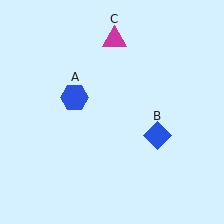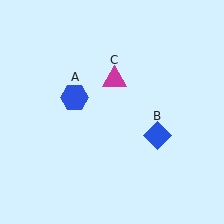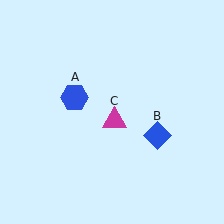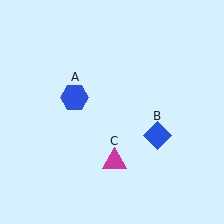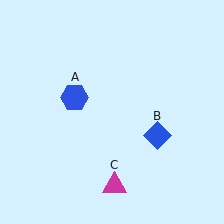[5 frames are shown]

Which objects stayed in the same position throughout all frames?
Blue hexagon (object A) and blue diamond (object B) remained stationary.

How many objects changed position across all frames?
1 object changed position: magenta triangle (object C).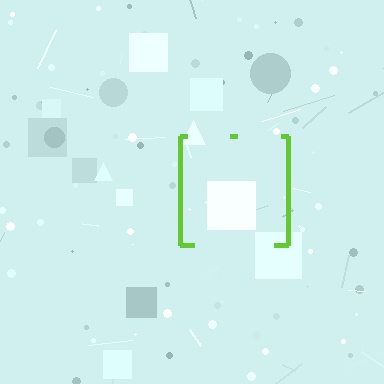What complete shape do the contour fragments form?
The contour fragments form a square.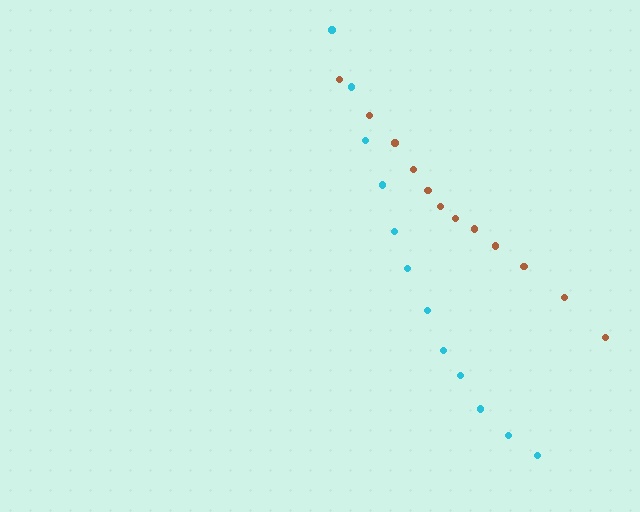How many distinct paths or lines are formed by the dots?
There are 2 distinct paths.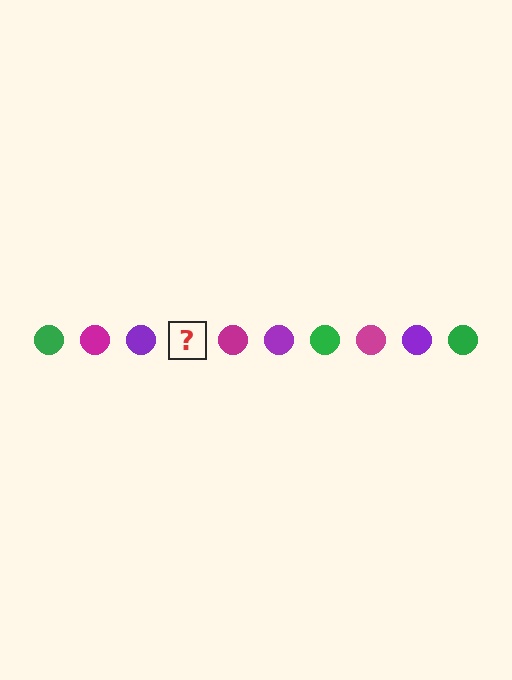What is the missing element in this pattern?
The missing element is a green circle.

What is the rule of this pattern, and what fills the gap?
The rule is that the pattern cycles through green, magenta, purple circles. The gap should be filled with a green circle.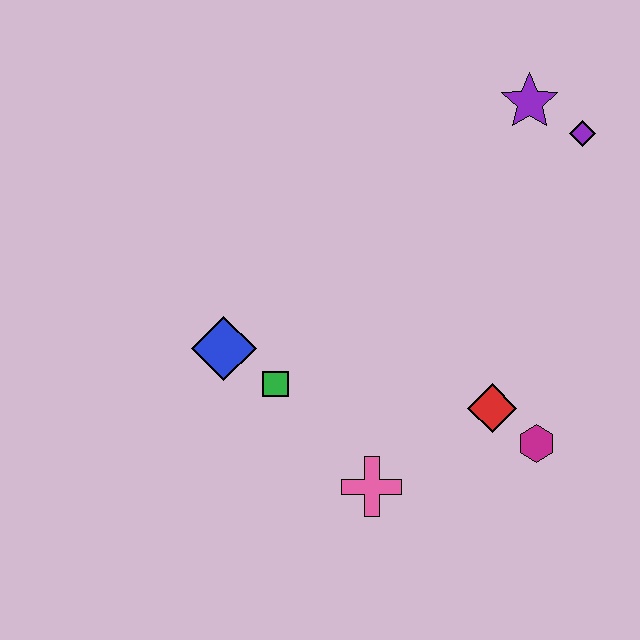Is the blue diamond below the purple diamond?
Yes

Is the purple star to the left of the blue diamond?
No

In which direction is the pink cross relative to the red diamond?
The pink cross is to the left of the red diamond.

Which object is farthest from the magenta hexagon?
The purple star is farthest from the magenta hexagon.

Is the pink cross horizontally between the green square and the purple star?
Yes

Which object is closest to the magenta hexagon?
The red diamond is closest to the magenta hexagon.